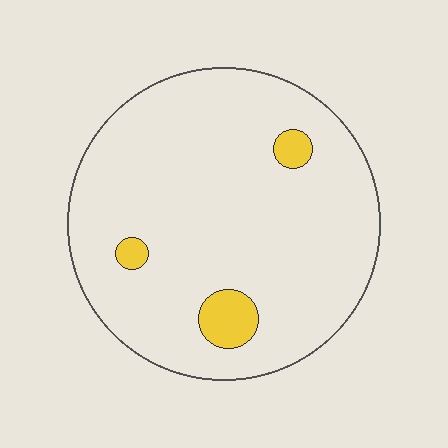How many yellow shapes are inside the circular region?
3.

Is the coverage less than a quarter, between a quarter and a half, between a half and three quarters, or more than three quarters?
Less than a quarter.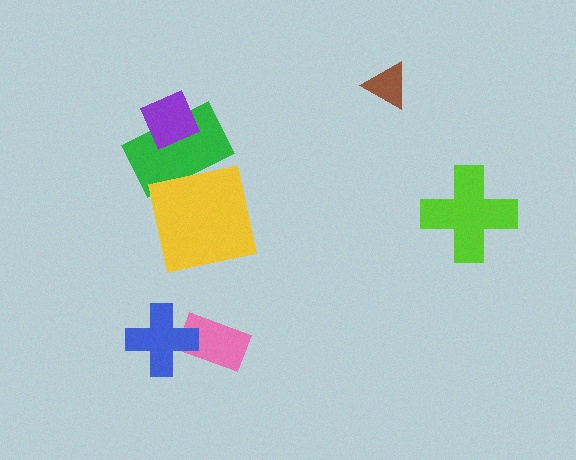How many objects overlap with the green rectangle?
2 objects overlap with the green rectangle.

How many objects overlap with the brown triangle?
0 objects overlap with the brown triangle.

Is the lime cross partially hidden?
No, no other shape covers it.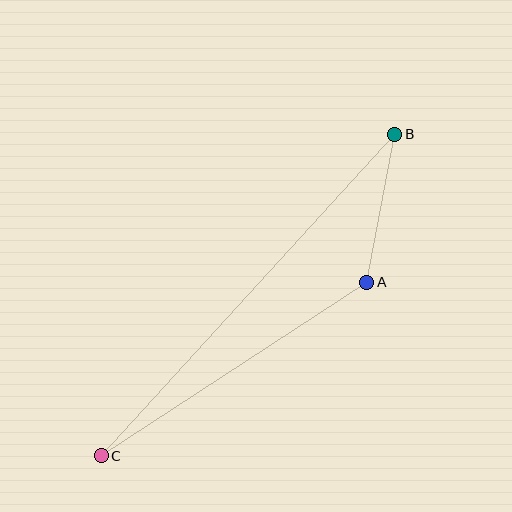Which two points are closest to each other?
Points A and B are closest to each other.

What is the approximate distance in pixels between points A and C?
The distance between A and C is approximately 317 pixels.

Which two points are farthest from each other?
Points B and C are farthest from each other.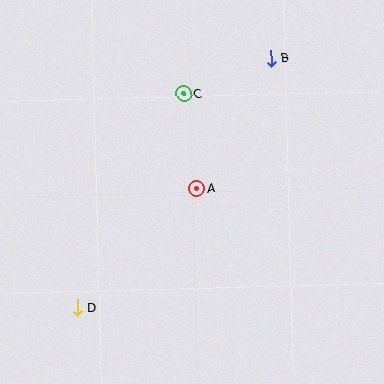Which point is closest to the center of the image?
Point A at (197, 189) is closest to the center.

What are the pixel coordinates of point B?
Point B is at (271, 58).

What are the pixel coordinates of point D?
Point D is at (77, 308).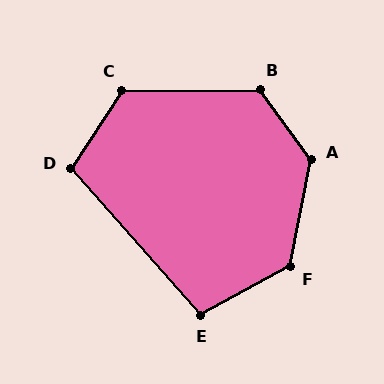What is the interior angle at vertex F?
Approximately 129 degrees (obtuse).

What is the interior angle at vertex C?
Approximately 124 degrees (obtuse).